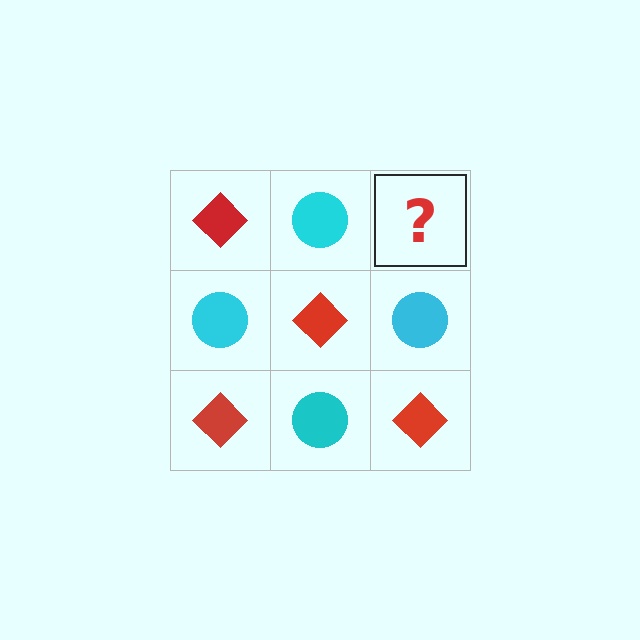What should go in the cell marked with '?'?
The missing cell should contain a red diamond.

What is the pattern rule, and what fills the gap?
The rule is that it alternates red diamond and cyan circle in a checkerboard pattern. The gap should be filled with a red diamond.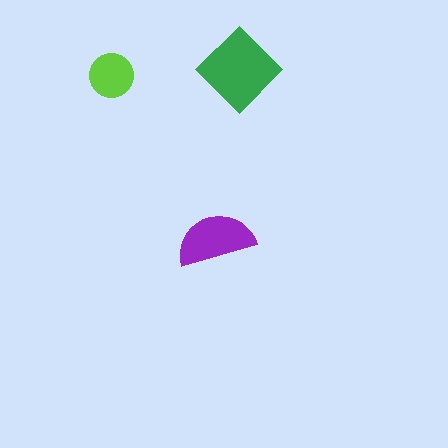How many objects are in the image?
There are 3 objects in the image.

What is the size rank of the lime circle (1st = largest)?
3rd.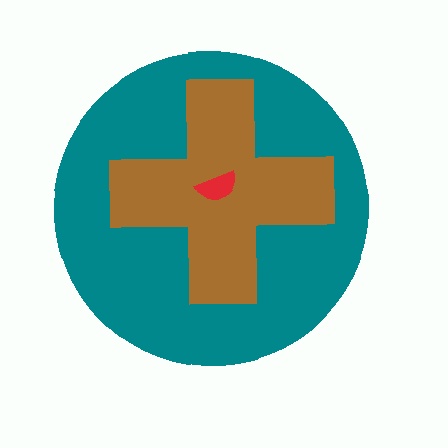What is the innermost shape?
The red semicircle.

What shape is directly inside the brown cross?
The red semicircle.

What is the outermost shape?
The teal circle.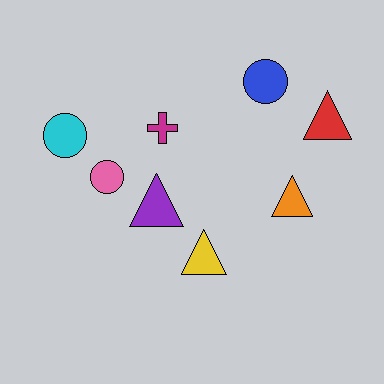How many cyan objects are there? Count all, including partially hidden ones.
There is 1 cyan object.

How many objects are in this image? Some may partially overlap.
There are 8 objects.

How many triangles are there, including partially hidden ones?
There are 4 triangles.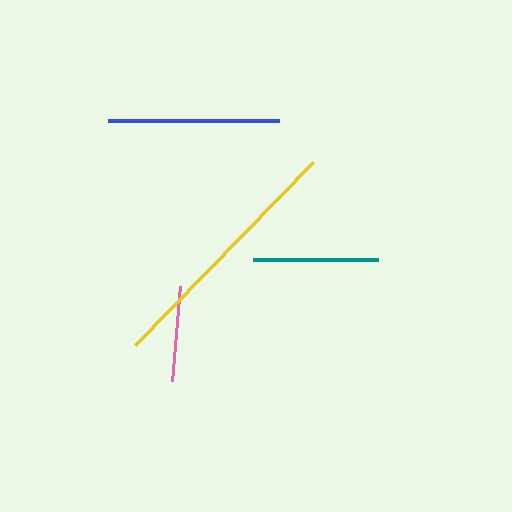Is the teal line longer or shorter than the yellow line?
The yellow line is longer than the teal line.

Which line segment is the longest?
The yellow line is the longest at approximately 255 pixels.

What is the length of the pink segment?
The pink segment is approximately 96 pixels long.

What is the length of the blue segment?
The blue segment is approximately 171 pixels long.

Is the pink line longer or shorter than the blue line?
The blue line is longer than the pink line.